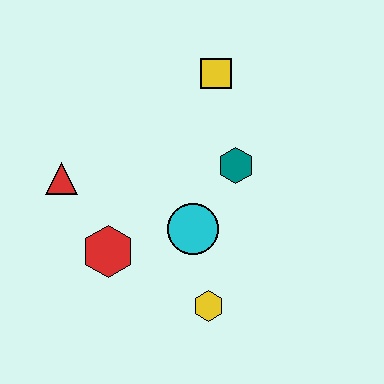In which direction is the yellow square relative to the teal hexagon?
The yellow square is above the teal hexagon.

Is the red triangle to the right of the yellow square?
No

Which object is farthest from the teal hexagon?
The red triangle is farthest from the teal hexagon.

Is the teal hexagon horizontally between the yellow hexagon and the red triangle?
No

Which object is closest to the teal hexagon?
The cyan circle is closest to the teal hexagon.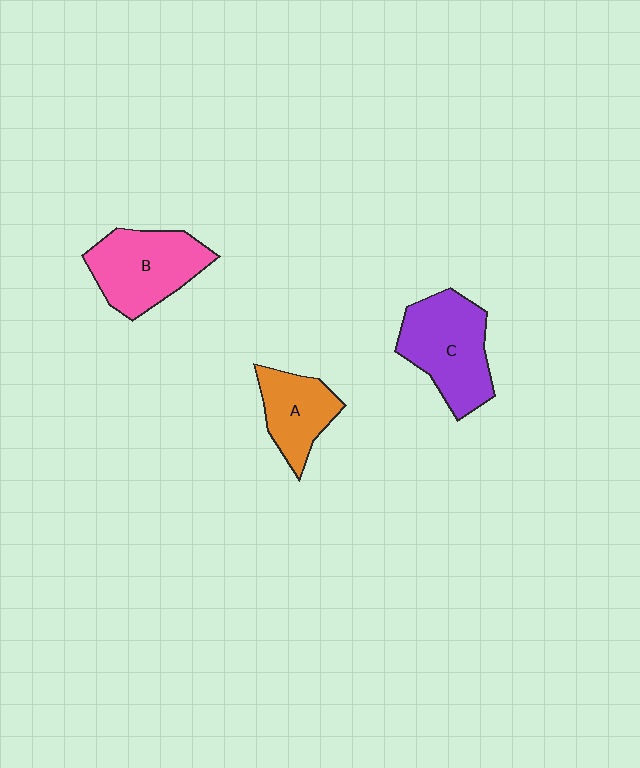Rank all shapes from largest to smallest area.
From largest to smallest: C (purple), B (pink), A (orange).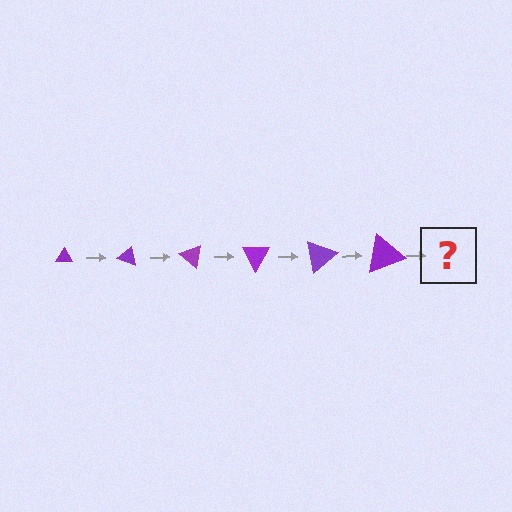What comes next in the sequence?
The next element should be a triangle, larger than the previous one and rotated 120 degrees from the start.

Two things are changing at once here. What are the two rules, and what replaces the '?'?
The two rules are that the triangle grows larger each step and it rotates 20 degrees each step. The '?' should be a triangle, larger than the previous one and rotated 120 degrees from the start.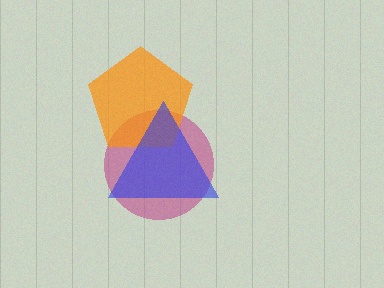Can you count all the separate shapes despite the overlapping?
Yes, there are 3 separate shapes.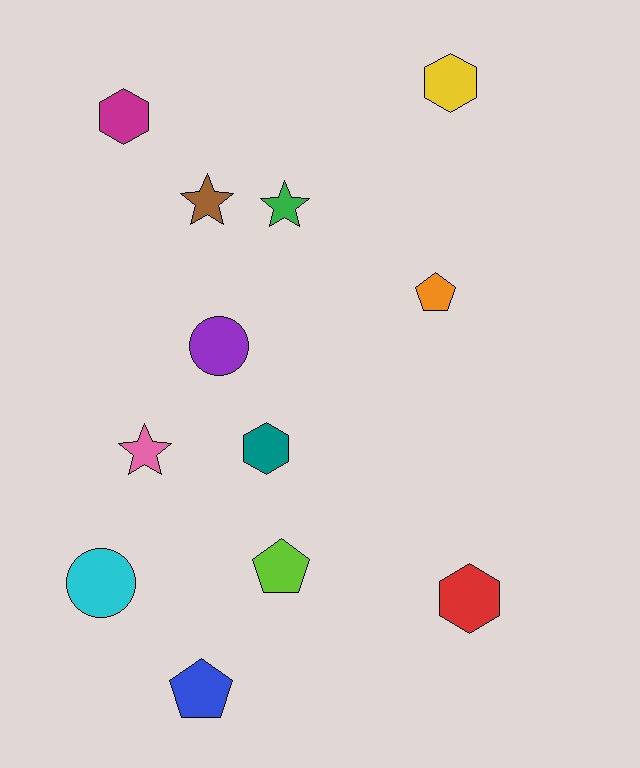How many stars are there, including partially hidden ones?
There are 3 stars.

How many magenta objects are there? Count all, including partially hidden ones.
There is 1 magenta object.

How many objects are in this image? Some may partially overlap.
There are 12 objects.